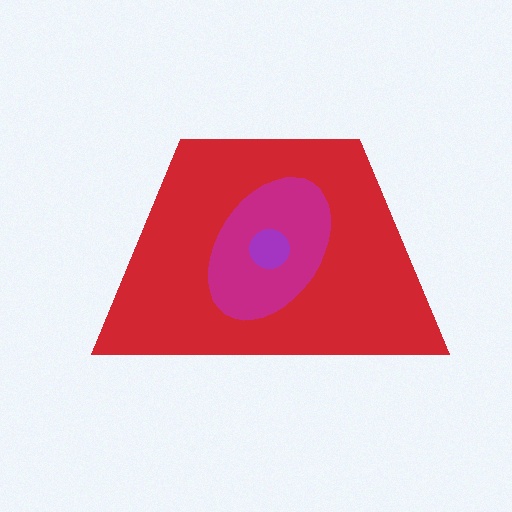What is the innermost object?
The purple circle.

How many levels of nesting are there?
3.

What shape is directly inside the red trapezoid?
The magenta ellipse.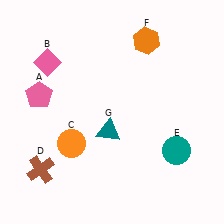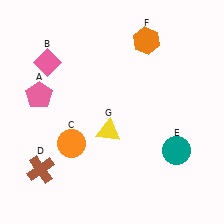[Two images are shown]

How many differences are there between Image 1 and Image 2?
There is 1 difference between the two images.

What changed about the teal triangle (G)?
In Image 1, G is teal. In Image 2, it changed to yellow.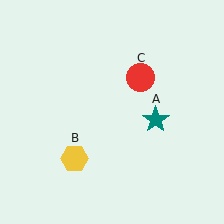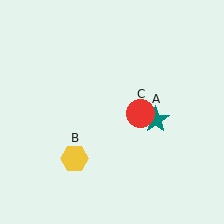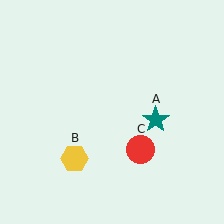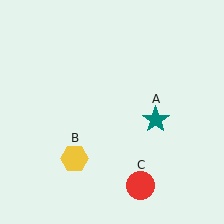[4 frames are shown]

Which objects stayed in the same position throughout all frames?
Teal star (object A) and yellow hexagon (object B) remained stationary.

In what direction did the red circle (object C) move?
The red circle (object C) moved down.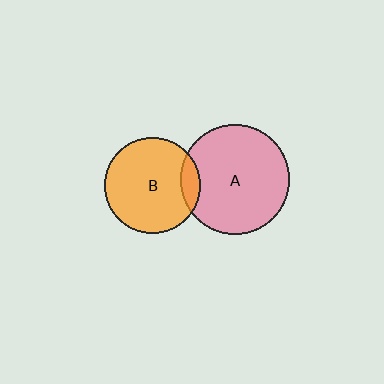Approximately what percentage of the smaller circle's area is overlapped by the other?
Approximately 10%.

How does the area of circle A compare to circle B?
Approximately 1.3 times.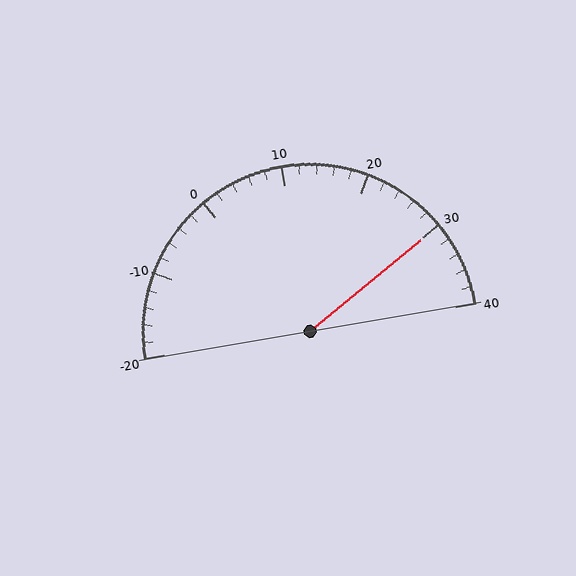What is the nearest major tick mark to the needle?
The nearest major tick mark is 30.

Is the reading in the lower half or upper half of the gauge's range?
The reading is in the upper half of the range (-20 to 40).